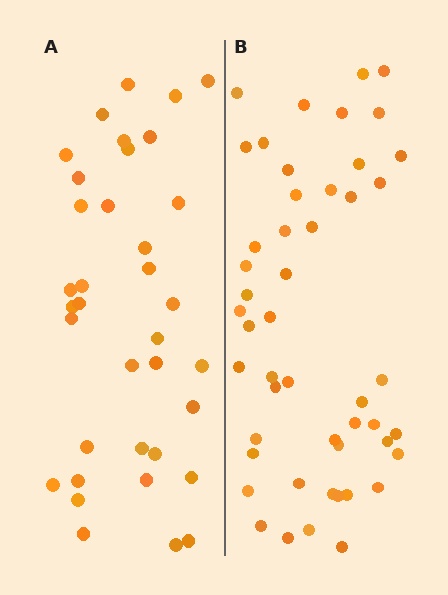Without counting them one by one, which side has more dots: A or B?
Region B (the right region) has more dots.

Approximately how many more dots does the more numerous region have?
Region B has approximately 15 more dots than region A.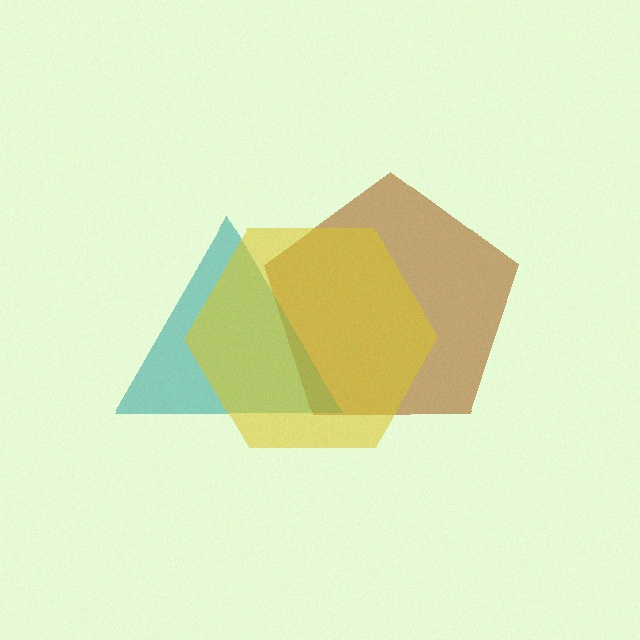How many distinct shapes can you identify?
There are 3 distinct shapes: a brown pentagon, a teal triangle, a yellow hexagon.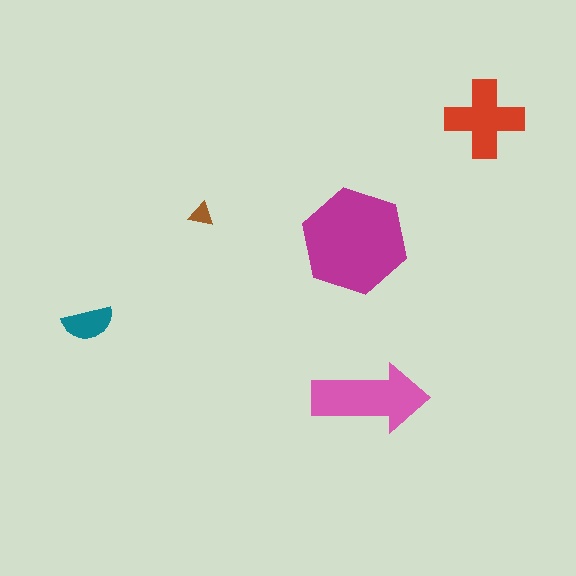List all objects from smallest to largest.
The brown triangle, the teal semicircle, the red cross, the pink arrow, the magenta hexagon.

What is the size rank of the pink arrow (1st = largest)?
2nd.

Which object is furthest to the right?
The red cross is rightmost.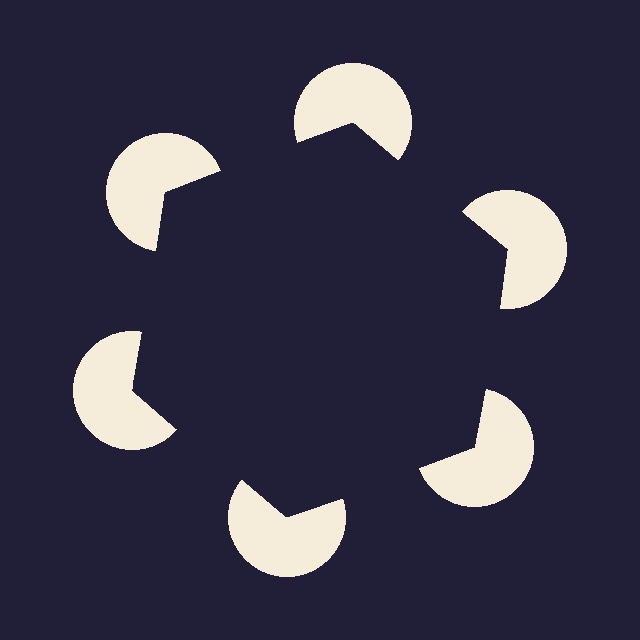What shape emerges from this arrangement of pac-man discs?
An illusory hexagon — its edges are inferred from the aligned wedge cuts in the pac-man discs, not physically drawn.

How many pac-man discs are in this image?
There are 6 — one at each vertex of the illusory hexagon.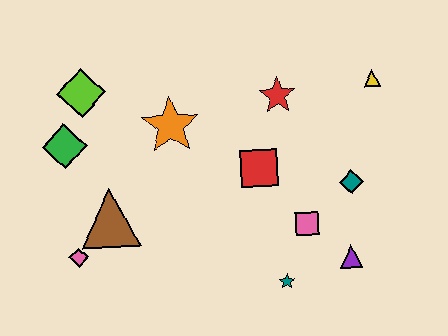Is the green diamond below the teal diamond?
No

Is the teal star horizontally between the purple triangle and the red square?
Yes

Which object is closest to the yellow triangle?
The red star is closest to the yellow triangle.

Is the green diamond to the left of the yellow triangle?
Yes